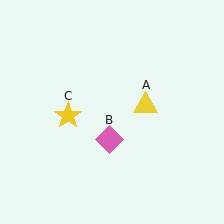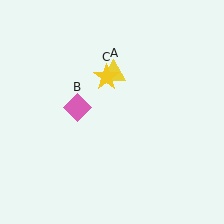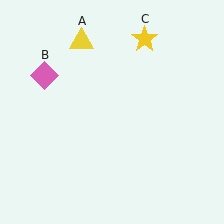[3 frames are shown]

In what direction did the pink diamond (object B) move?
The pink diamond (object B) moved up and to the left.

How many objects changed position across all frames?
3 objects changed position: yellow triangle (object A), pink diamond (object B), yellow star (object C).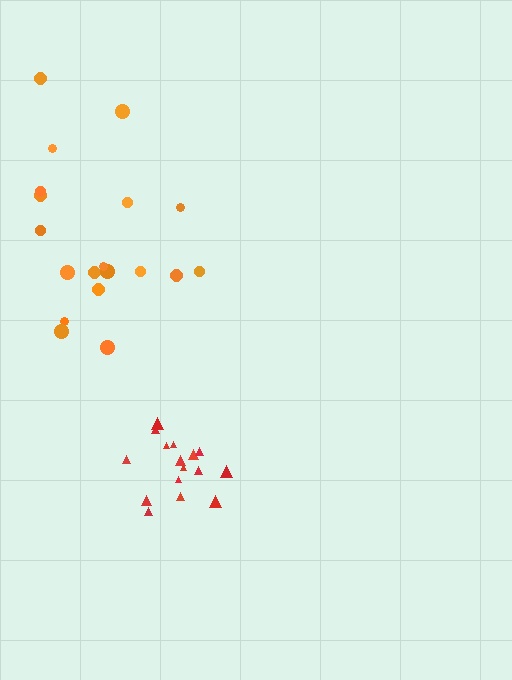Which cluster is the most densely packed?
Red.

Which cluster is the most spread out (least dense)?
Orange.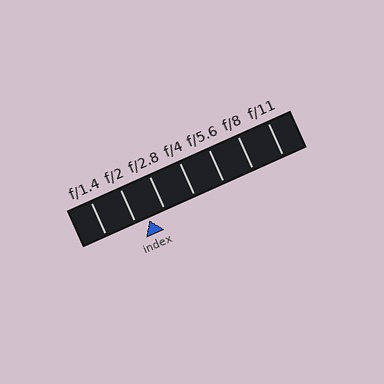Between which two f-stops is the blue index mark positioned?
The index mark is between f/2 and f/2.8.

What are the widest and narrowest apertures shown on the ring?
The widest aperture shown is f/1.4 and the narrowest is f/11.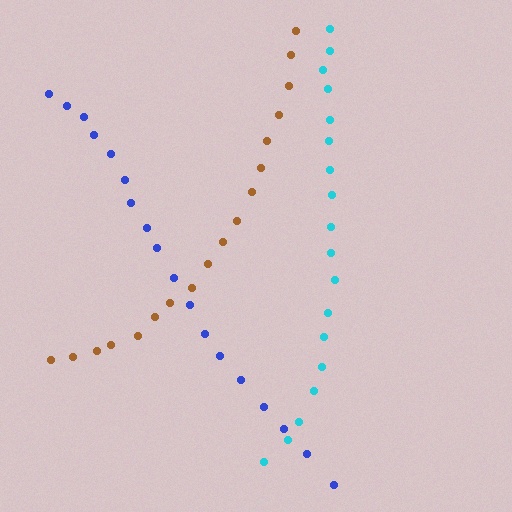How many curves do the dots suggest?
There are 3 distinct paths.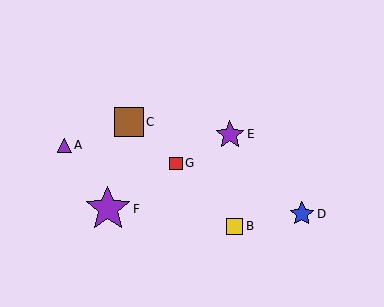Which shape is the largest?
The purple star (labeled F) is the largest.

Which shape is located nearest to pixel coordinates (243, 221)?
The yellow square (labeled B) at (235, 226) is nearest to that location.